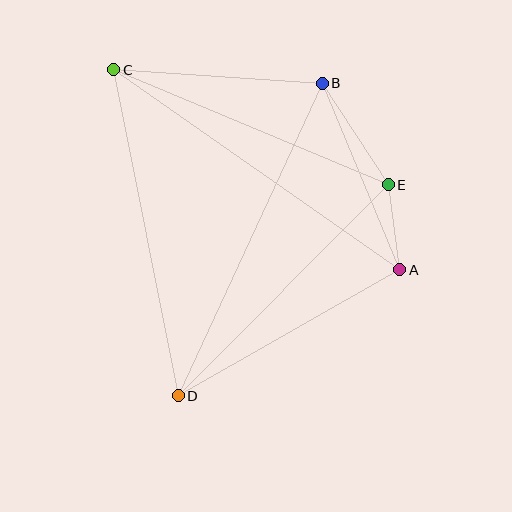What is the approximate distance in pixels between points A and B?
The distance between A and B is approximately 202 pixels.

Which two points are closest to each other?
Points A and E are closest to each other.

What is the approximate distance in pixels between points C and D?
The distance between C and D is approximately 332 pixels.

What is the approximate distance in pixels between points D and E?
The distance between D and E is approximately 298 pixels.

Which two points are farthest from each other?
Points A and C are farthest from each other.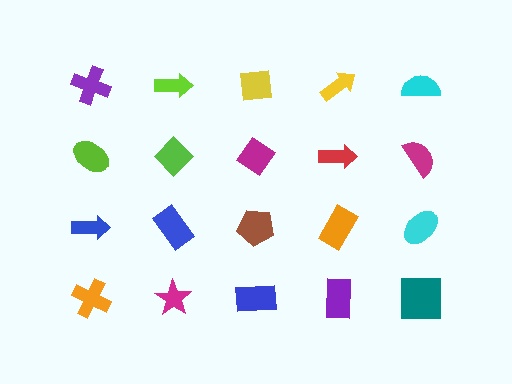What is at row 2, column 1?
A lime ellipse.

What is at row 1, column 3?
A yellow square.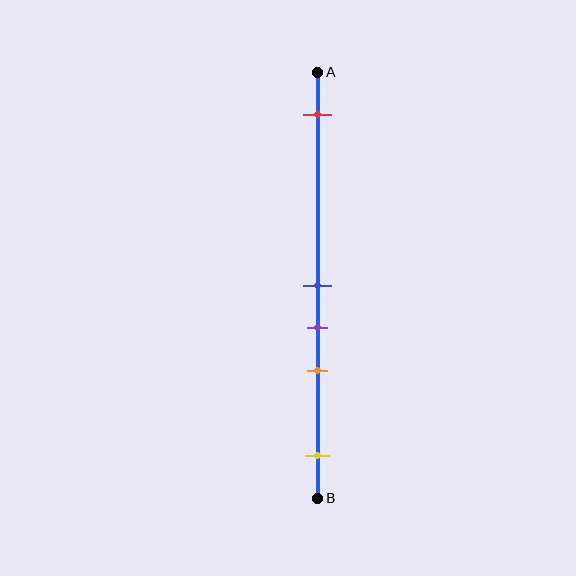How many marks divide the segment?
There are 5 marks dividing the segment.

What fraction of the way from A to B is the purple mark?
The purple mark is approximately 60% (0.6) of the way from A to B.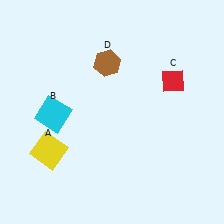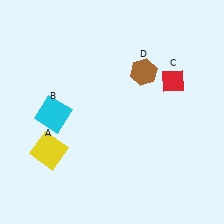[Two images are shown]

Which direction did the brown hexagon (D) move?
The brown hexagon (D) moved right.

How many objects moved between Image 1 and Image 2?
1 object moved between the two images.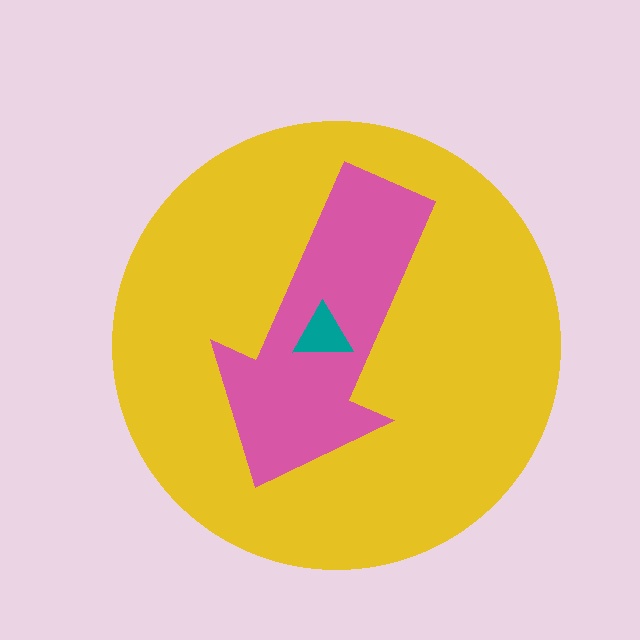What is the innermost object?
The teal triangle.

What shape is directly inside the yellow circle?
The pink arrow.